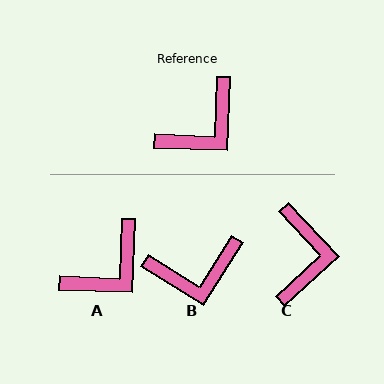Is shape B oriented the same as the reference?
No, it is off by about 30 degrees.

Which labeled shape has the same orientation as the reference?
A.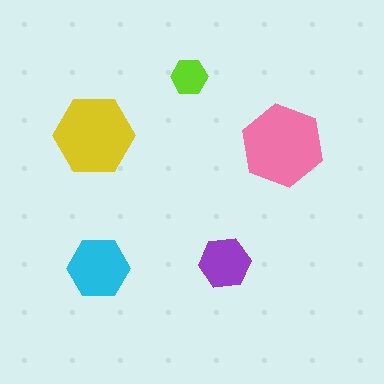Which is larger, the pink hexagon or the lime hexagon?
The pink one.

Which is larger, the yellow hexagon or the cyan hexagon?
The yellow one.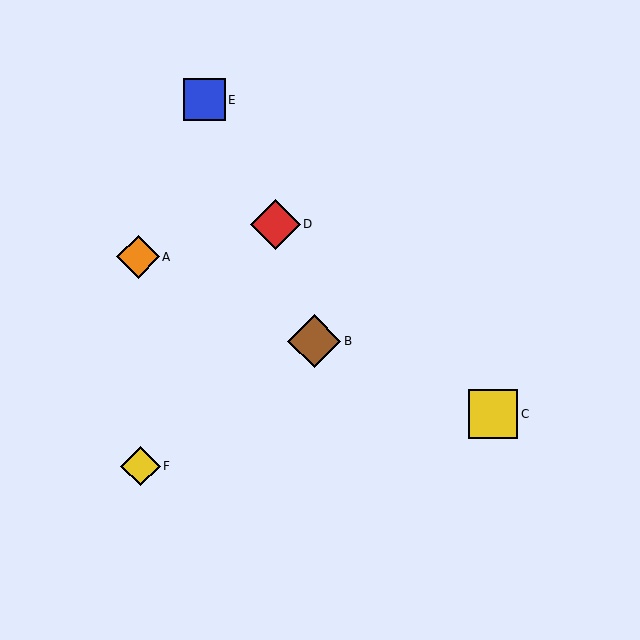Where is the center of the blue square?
The center of the blue square is at (204, 100).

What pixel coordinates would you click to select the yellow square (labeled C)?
Click at (493, 414) to select the yellow square C.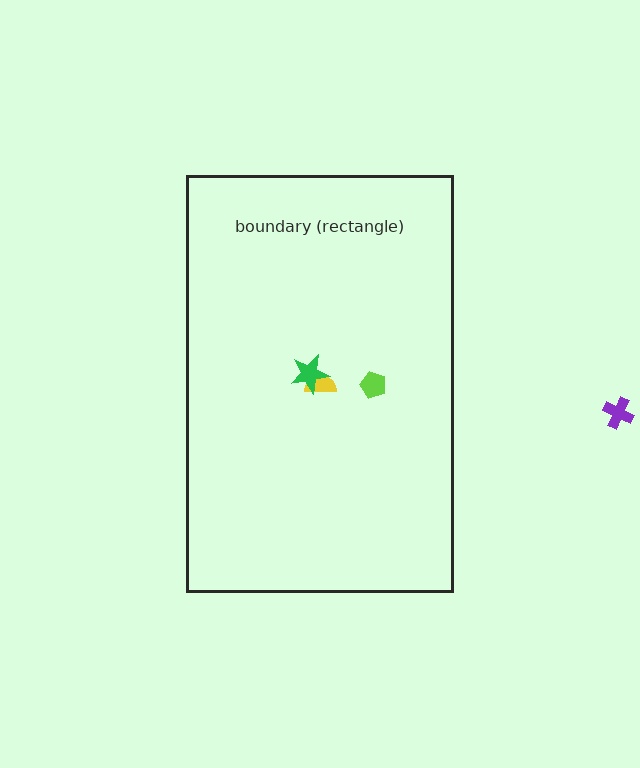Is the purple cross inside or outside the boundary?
Outside.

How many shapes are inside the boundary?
3 inside, 1 outside.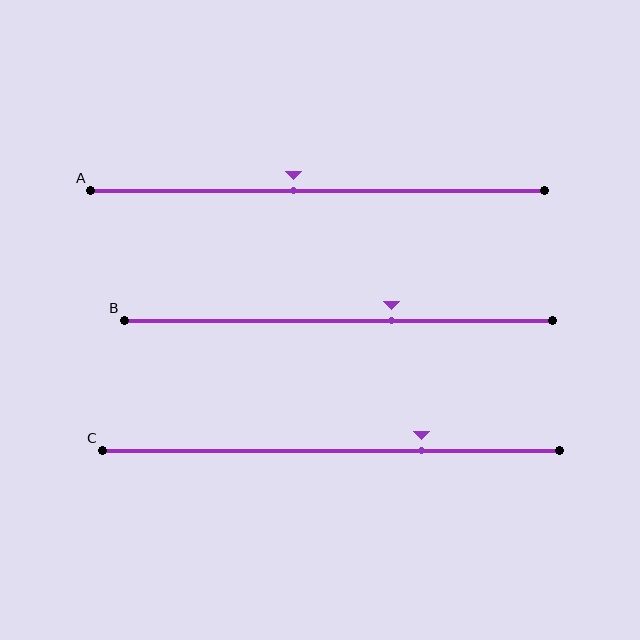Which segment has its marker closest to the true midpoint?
Segment A has its marker closest to the true midpoint.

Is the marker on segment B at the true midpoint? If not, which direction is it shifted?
No, the marker on segment B is shifted to the right by about 13% of the segment length.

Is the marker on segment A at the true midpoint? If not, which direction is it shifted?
No, the marker on segment A is shifted to the left by about 5% of the segment length.